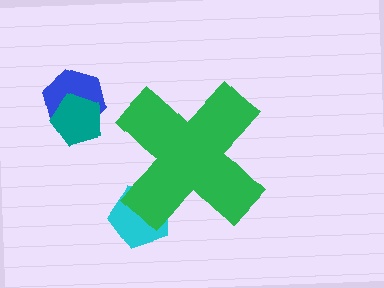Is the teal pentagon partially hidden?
No, the teal pentagon is fully visible.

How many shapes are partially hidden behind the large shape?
1 shape is partially hidden.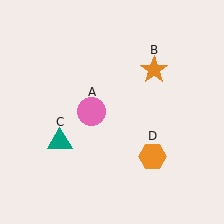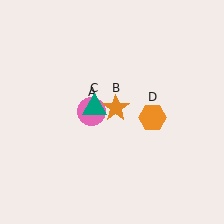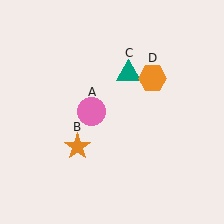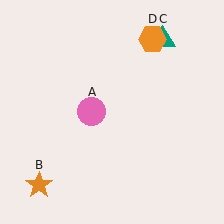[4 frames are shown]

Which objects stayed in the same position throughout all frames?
Pink circle (object A) remained stationary.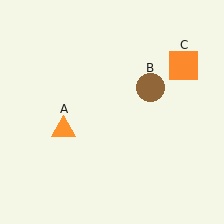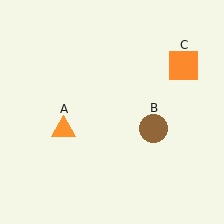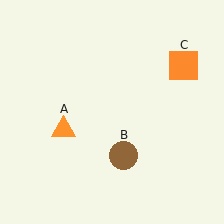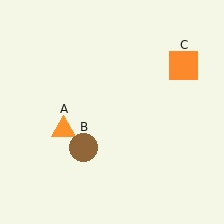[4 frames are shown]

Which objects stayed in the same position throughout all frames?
Orange triangle (object A) and orange square (object C) remained stationary.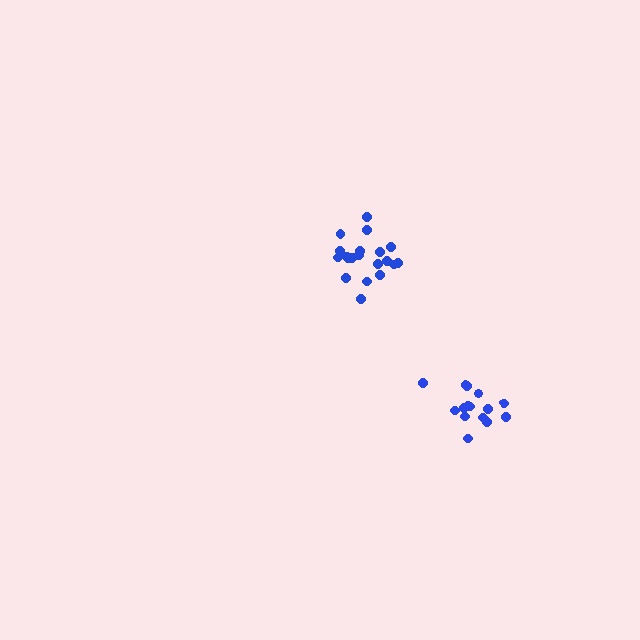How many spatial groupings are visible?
There are 2 spatial groupings.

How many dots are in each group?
Group 1: 20 dots, Group 2: 15 dots (35 total).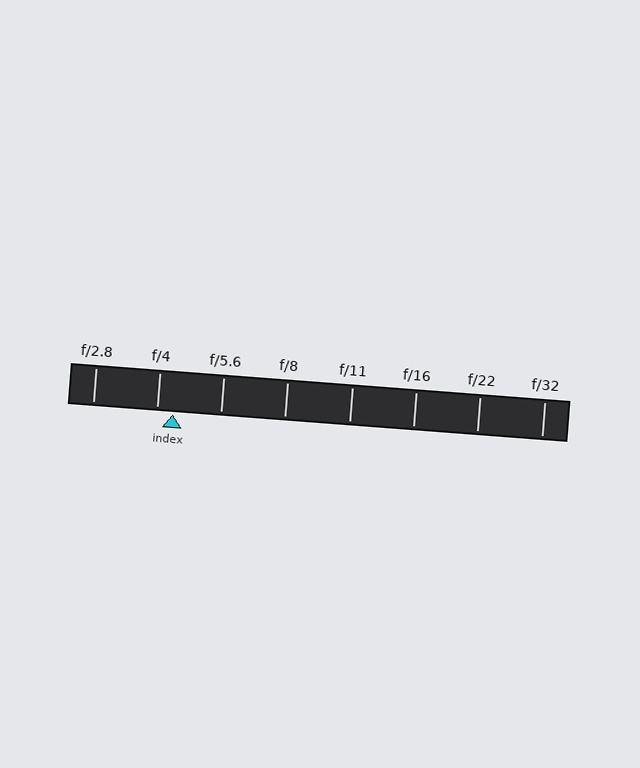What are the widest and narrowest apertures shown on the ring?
The widest aperture shown is f/2.8 and the narrowest is f/32.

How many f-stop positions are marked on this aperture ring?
There are 8 f-stop positions marked.